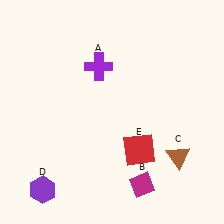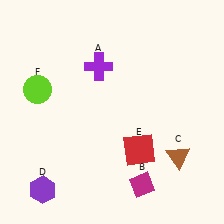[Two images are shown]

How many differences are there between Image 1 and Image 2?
There is 1 difference between the two images.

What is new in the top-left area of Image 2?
A lime circle (F) was added in the top-left area of Image 2.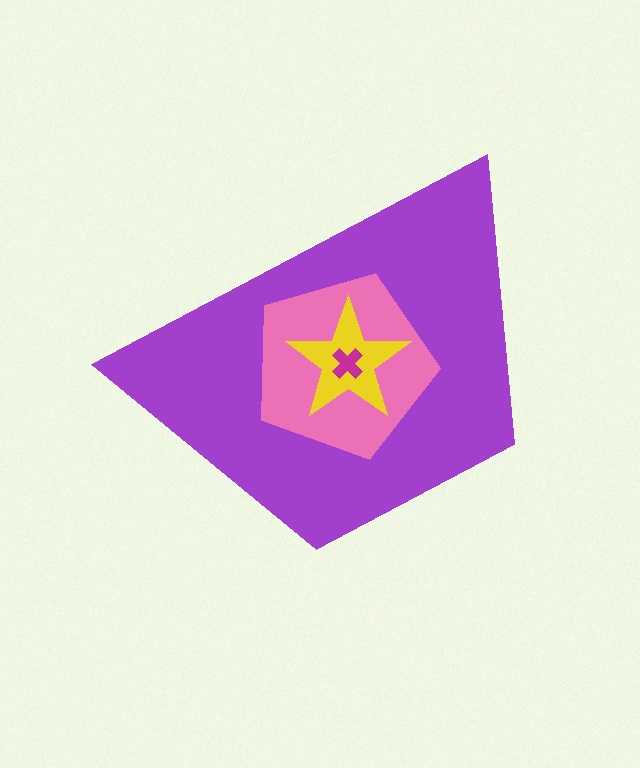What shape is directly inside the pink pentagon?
The yellow star.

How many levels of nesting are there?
4.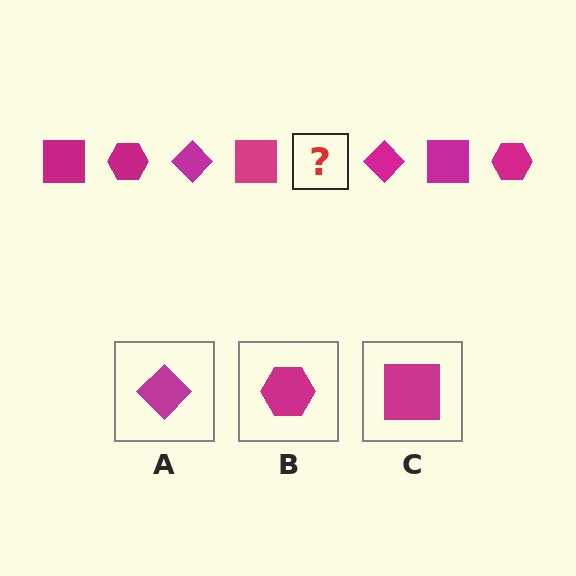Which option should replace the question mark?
Option B.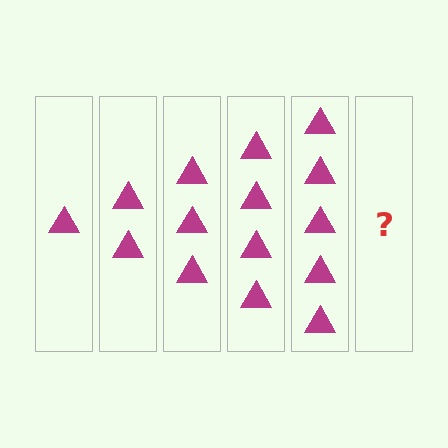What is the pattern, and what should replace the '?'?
The pattern is that each step adds one more triangle. The '?' should be 6 triangles.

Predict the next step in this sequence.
The next step is 6 triangles.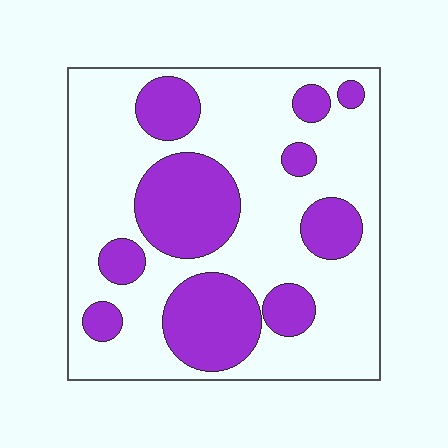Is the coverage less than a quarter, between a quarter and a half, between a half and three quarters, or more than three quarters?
Between a quarter and a half.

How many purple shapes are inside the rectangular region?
10.